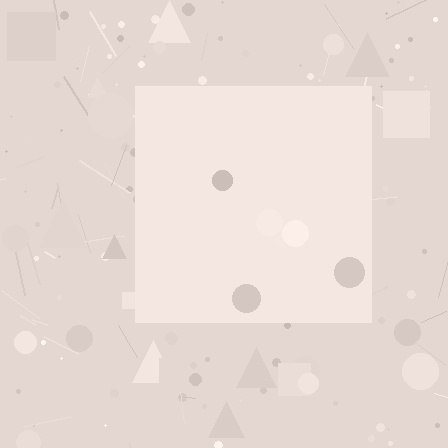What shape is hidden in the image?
A square is hidden in the image.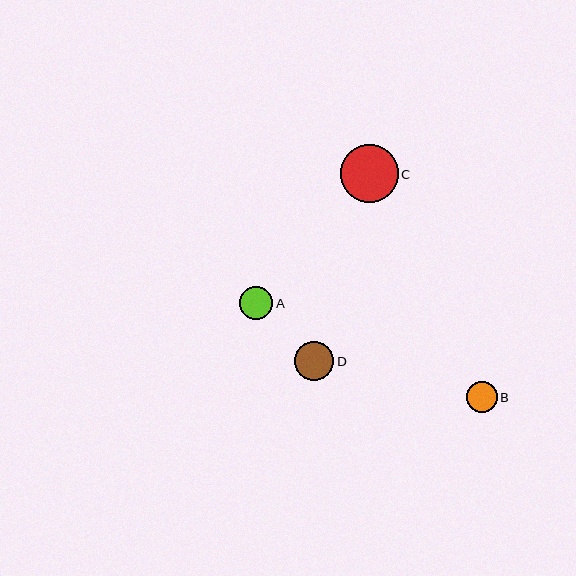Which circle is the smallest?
Circle B is the smallest with a size of approximately 31 pixels.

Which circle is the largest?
Circle C is the largest with a size of approximately 58 pixels.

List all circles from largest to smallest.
From largest to smallest: C, D, A, B.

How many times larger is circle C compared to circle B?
Circle C is approximately 1.9 times the size of circle B.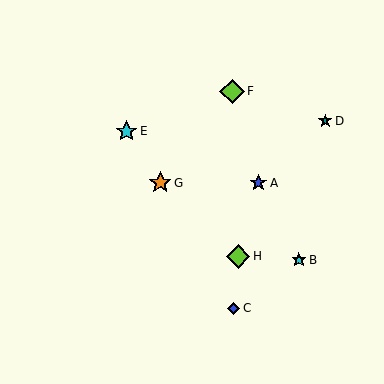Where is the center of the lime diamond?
The center of the lime diamond is at (238, 256).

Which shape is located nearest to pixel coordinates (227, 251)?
The lime diamond (labeled H) at (238, 256) is nearest to that location.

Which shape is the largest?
The lime diamond (labeled F) is the largest.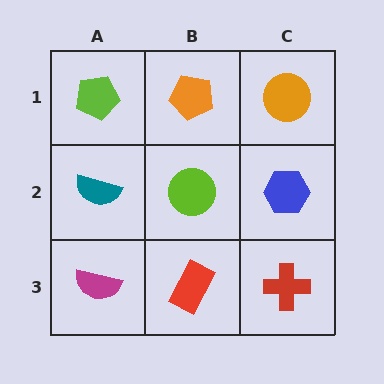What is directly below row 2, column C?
A red cross.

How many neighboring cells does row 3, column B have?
3.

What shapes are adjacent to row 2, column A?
A lime pentagon (row 1, column A), a magenta semicircle (row 3, column A), a lime circle (row 2, column B).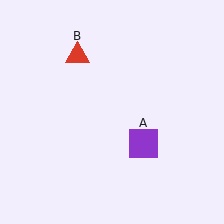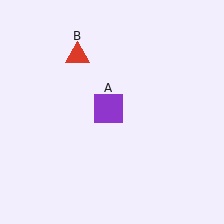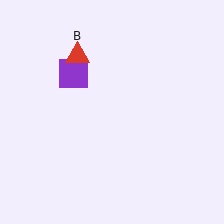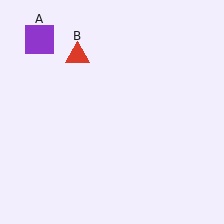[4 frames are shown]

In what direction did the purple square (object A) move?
The purple square (object A) moved up and to the left.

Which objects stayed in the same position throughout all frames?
Red triangle (object B) remained stationary.